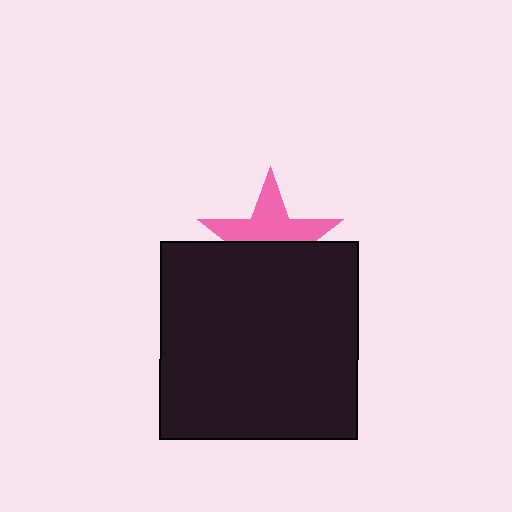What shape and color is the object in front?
The object in front is a black square.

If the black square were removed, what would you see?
You would see the complete pink star.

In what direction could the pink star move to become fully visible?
The pink star could move up. That would shift it out from behind the black square entirely.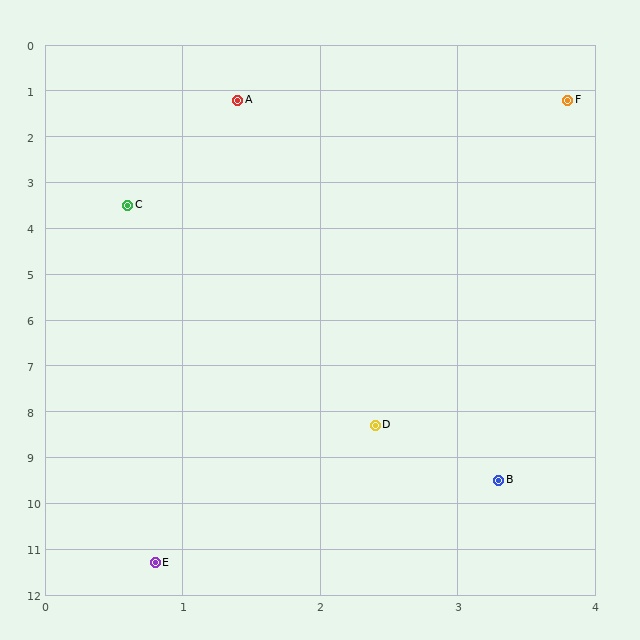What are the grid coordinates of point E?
Point E is at approximately (0.8, 11.3).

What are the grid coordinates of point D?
Point D is at approximately (2.4, 8.3).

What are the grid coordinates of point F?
Point F is at approximately (3.8, 1.2).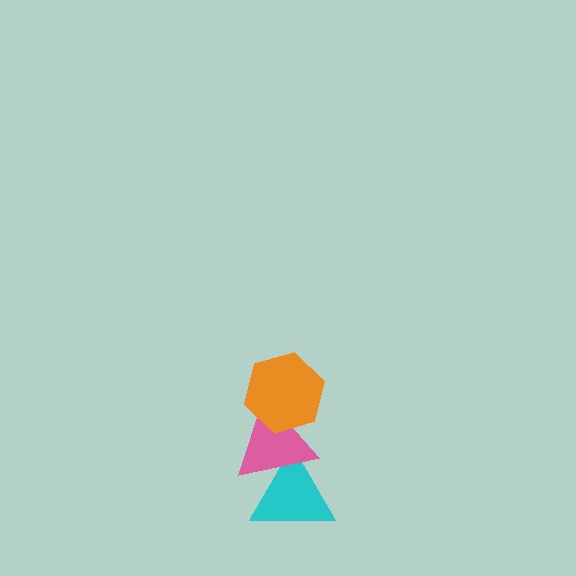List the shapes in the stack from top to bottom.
From top to bottom: the orange hexagon, the pink triangle, the cyan triangle.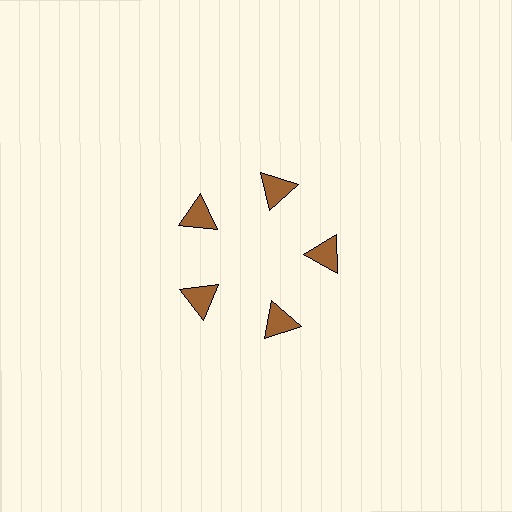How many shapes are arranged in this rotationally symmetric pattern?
There are 5 shapes, arranged in 5 groups of 1.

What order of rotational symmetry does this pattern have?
This pattern has 5-fold rotational symmetry.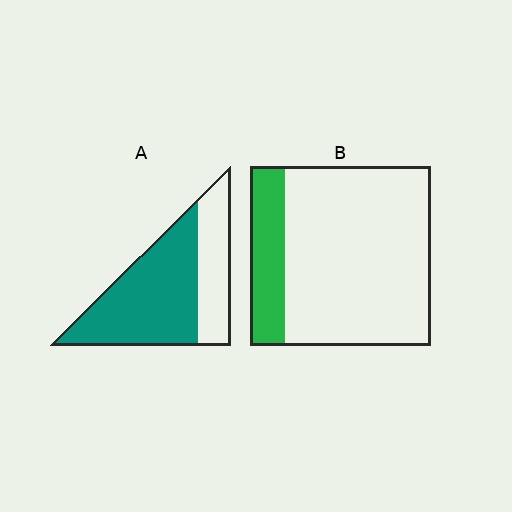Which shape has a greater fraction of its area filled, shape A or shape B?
Shape A.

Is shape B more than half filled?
No.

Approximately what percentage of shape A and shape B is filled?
A is approximately 65% and B is approximately 20%.